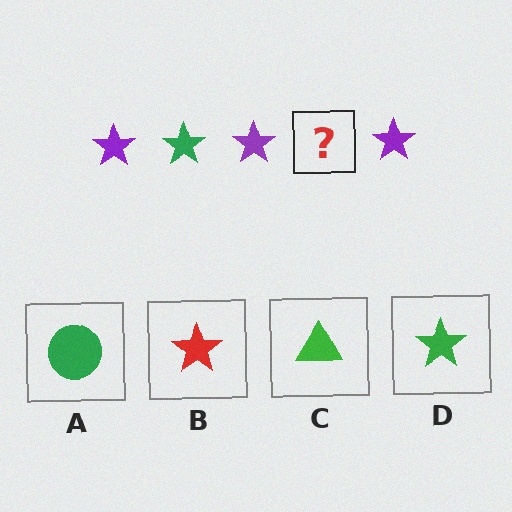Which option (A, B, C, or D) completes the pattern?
D.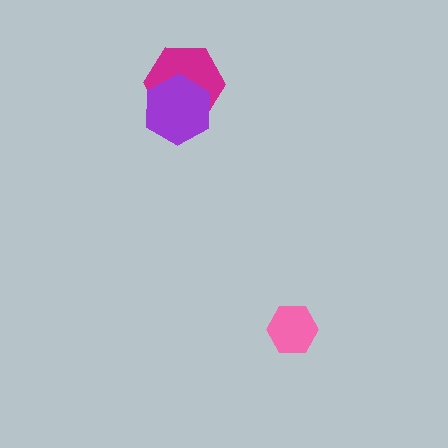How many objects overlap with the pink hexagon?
0 objects overlap with the pink hexagon.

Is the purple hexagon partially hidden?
No, no other shape covers it.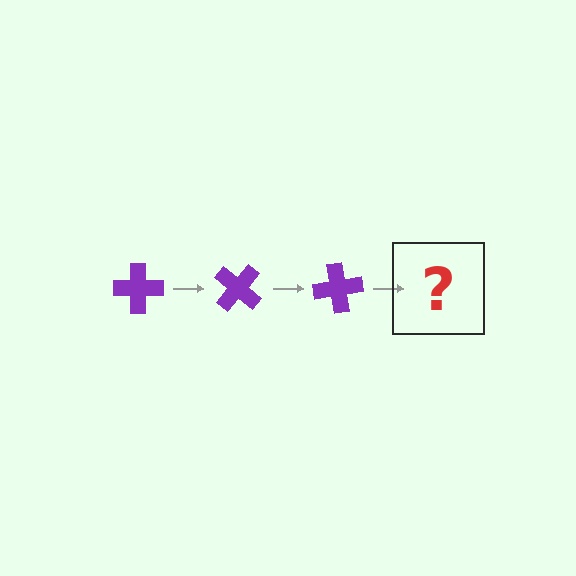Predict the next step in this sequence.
The next step is a purple cross rotated 120 degrees.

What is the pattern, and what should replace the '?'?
The pattern is that the cross rotates 40 degrees each step. The '?' should be a purple cross rotated 120 degrees.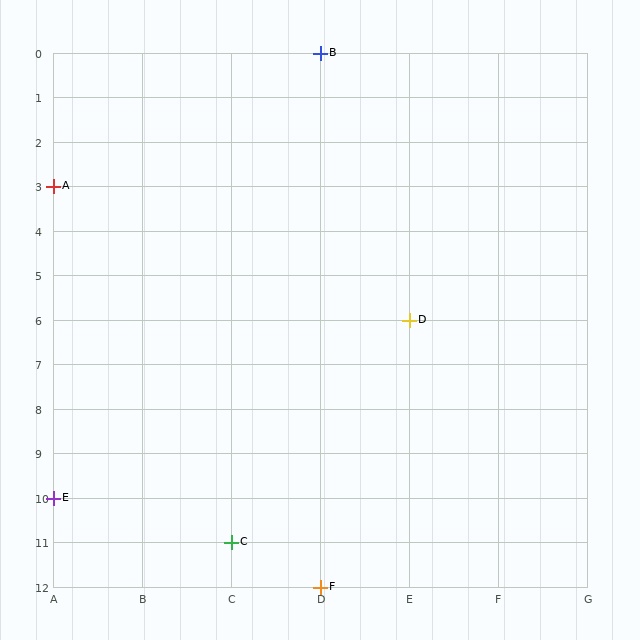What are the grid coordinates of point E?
Point E is at grid coordinates (A, 10).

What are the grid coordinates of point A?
Point A is at grid coordinates (A, 3).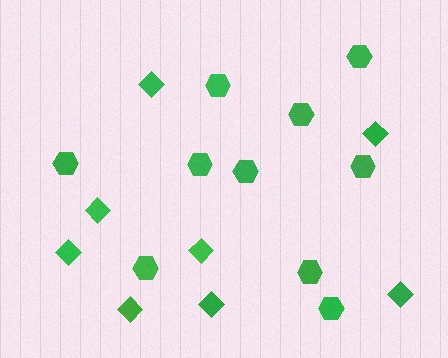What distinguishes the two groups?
There are 2 groups: one group of diamonds (8) and one group of hexagons (10).